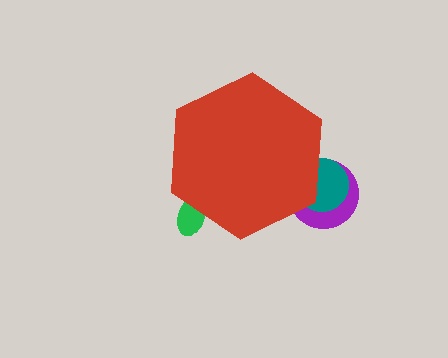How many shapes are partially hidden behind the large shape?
3 shapes are partially hidden.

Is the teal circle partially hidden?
Yes, the teal circle is partially hidden behind the red hexagon.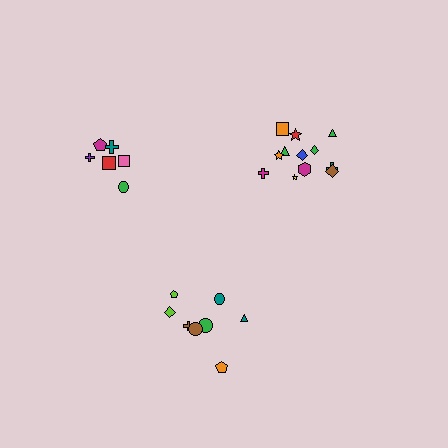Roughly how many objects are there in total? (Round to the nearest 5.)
Roughly 25 objects in total.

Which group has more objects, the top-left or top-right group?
The top-right group.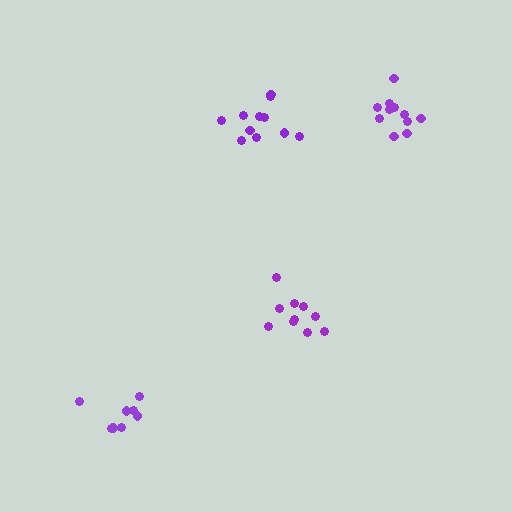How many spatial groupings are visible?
There are 4 spatial groupings.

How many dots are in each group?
Group 1: 11 dots, Group 2: 10 dots, Group 3: 11 dots, Group 4: 8 dots (40 total).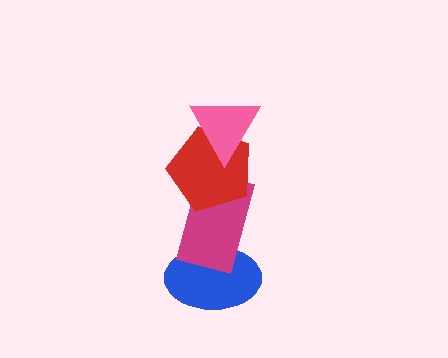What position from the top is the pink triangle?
The pink triangle is 1st from the top.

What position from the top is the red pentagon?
The red pentagon is 2nd from the top.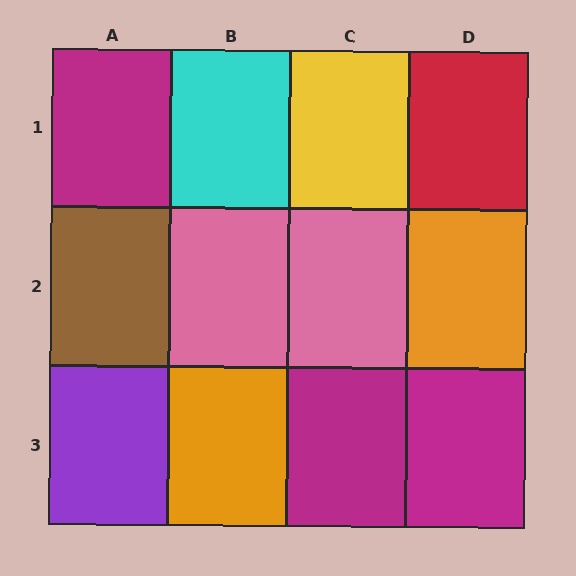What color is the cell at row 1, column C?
Yellow.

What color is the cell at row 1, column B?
Cyan.